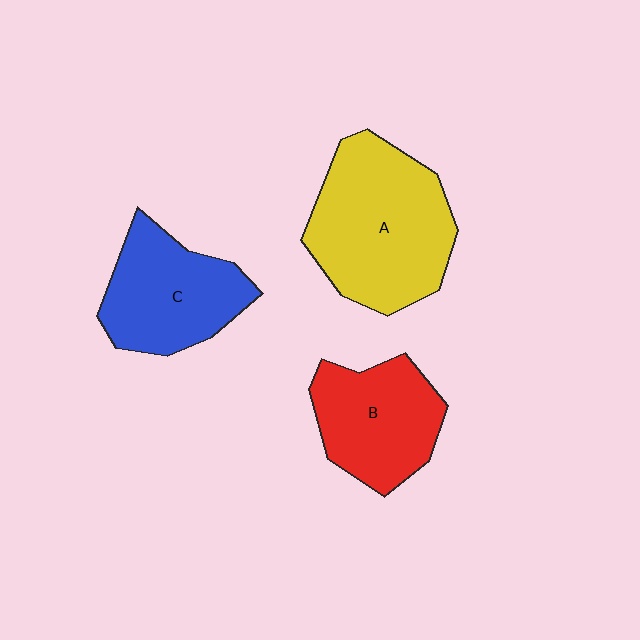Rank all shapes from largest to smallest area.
From largest to smallest: A (yellow), C (blue), B (red).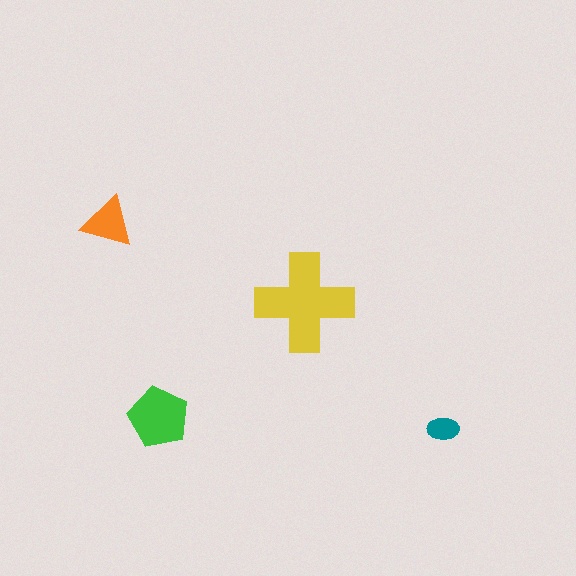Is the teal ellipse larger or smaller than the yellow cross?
Smaller.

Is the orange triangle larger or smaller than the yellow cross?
Smaller.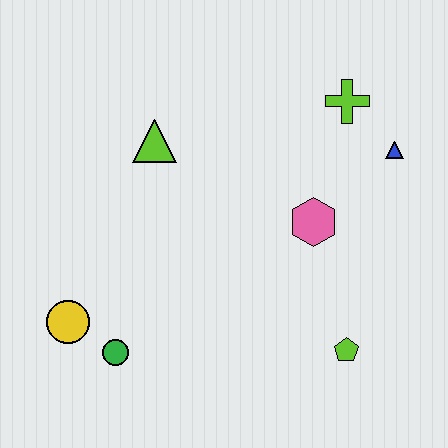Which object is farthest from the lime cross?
The yellow circle is farthest from the lime cross.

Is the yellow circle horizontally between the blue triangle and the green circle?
No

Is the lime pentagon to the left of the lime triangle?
No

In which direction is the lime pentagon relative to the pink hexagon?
The lime pentagon is below the pink hexagon.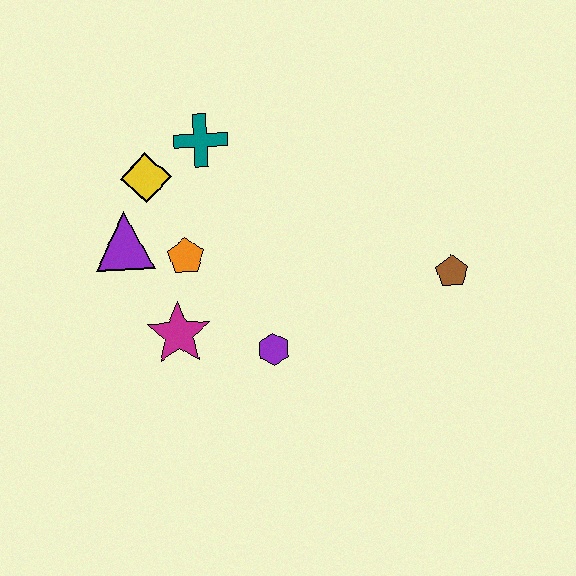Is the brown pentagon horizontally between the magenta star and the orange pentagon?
No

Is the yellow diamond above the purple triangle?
Yes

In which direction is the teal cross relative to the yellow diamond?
The teal cross is to the right of the yellow diamond.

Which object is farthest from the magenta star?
The brown pentagon is farthest from the magenta star.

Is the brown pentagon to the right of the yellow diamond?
Yes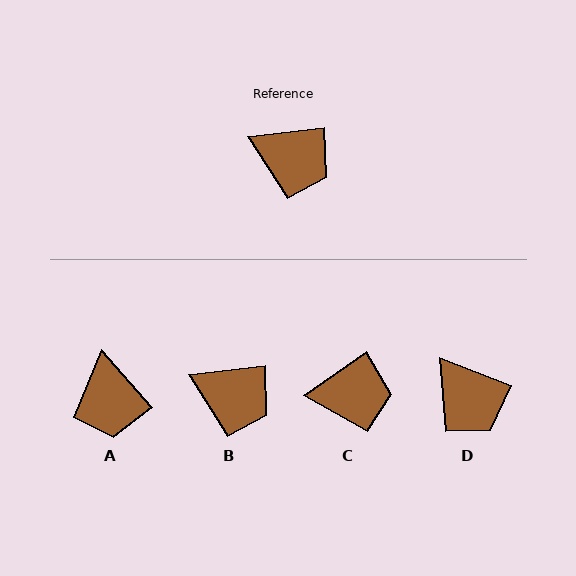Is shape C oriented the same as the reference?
No, it is off by about 29 degrees.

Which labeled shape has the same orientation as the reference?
B.